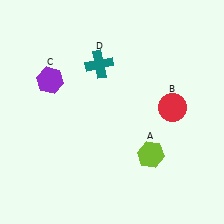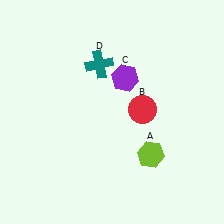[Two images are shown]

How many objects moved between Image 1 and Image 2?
2 objects moved between the two images.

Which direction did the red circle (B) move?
The red circle (B) moved left.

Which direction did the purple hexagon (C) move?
The purple hexagon (C) moved right.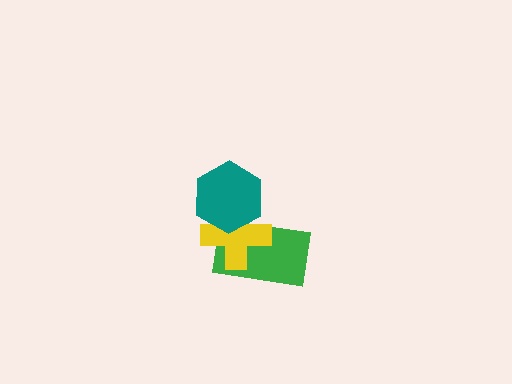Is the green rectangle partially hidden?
Yes, it is partially covered by another shape.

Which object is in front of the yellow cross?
The teal hexagon is in front of the yellow cross.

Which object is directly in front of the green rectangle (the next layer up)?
The yellow cross is directly in front of the green rectangle.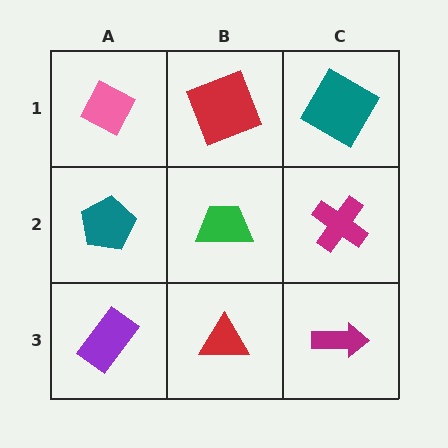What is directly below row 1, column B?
A green trapezoid.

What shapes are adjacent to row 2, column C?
A teal diamond (row 1, column C), a magenta arrow (row 3, column C), a green trapezoid (row 2, column B).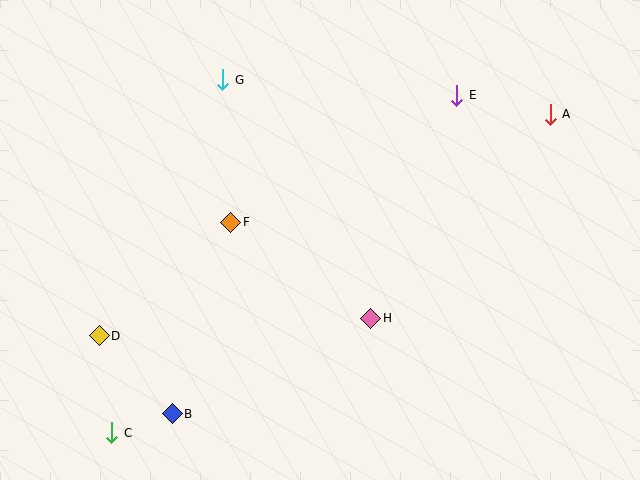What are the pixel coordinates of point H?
Point H is at (371, 318).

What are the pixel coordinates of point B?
Point B is at (172, 414).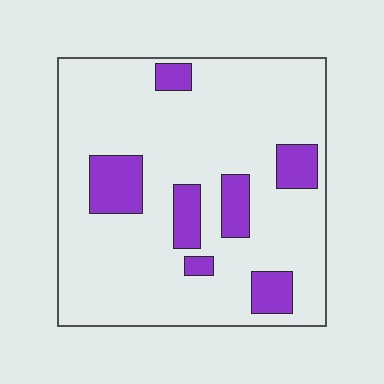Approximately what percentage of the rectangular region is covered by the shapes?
Approximately 15%.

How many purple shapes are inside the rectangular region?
7.